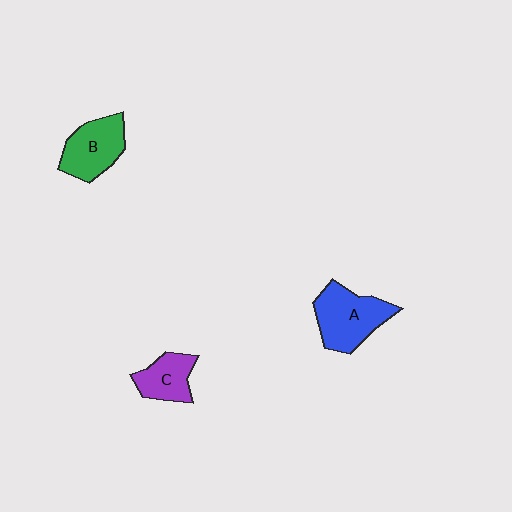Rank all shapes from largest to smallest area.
From largest to smallest: A (blue), B (green), C (purple).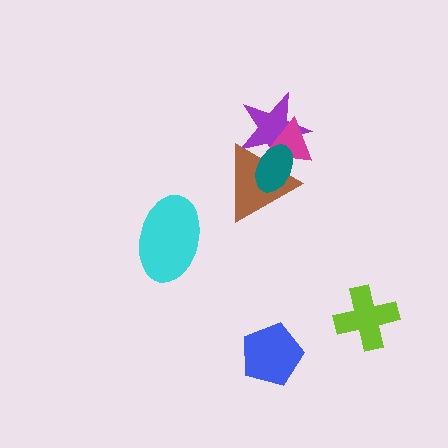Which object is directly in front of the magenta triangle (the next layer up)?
The brown triangle is directly in front of the magenta triangle.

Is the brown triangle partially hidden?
Yes, it is partially covered by another shape.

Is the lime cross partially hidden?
No, no other shape covers it.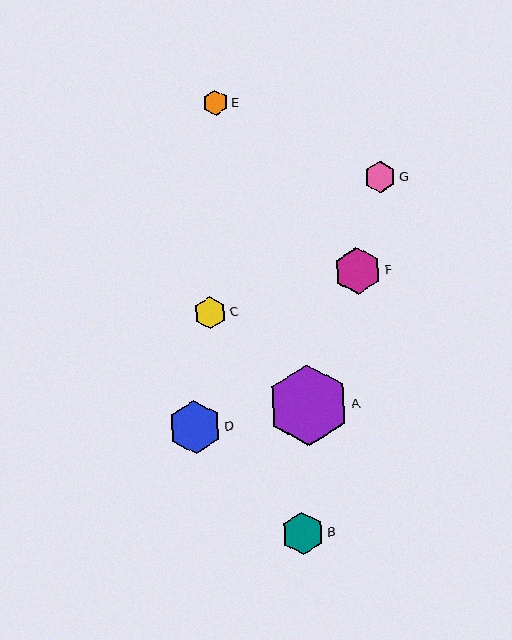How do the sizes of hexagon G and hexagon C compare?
Hexagon G and hexagon C are approximately the same size.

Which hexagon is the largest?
Hexagon A is the largest with a size of approximately 81 pixels.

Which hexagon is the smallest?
Hexagon E is the smallest with a size of approximately 25 pixels.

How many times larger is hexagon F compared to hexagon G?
Hexagon F is approximately 1.5 times the size of hexagon G.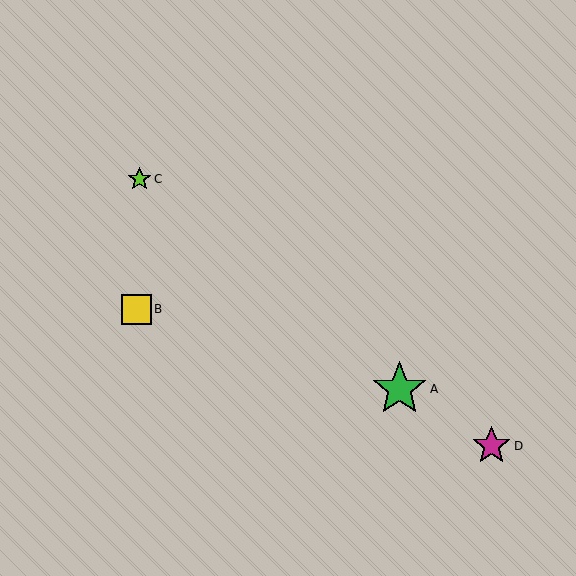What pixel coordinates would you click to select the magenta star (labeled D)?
Click at (491, 446) to select the magenta star D.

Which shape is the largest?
The green star (labeled A) is the largest.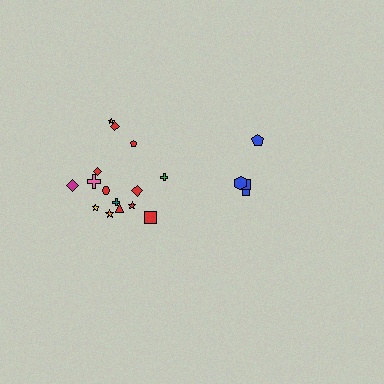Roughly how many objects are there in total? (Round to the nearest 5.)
Roughly 20 objects in total.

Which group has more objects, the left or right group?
The left group.